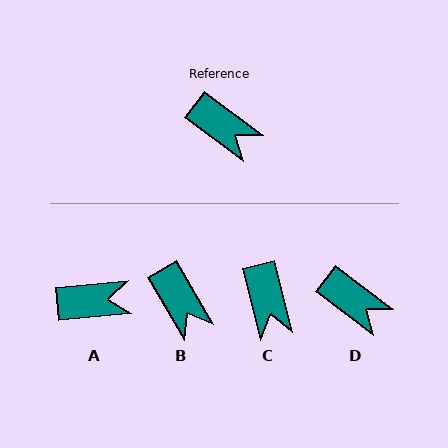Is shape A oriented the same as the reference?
No, it is off by about 43 degrees.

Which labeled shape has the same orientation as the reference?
D.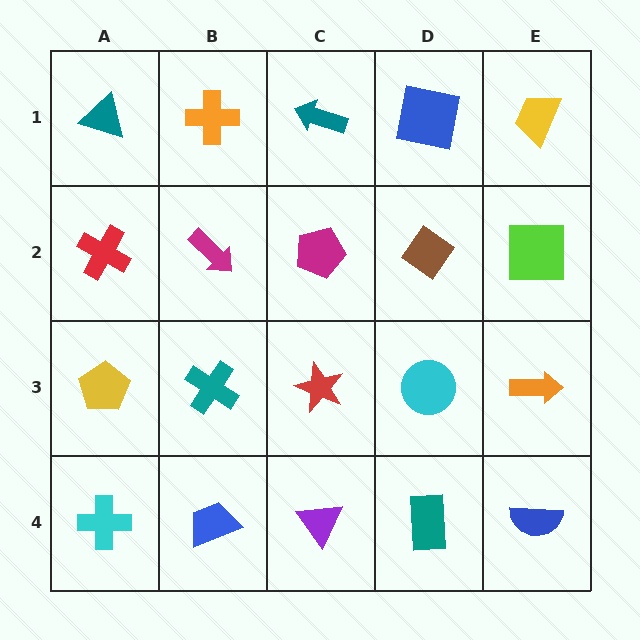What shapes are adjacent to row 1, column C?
A magenta pentagon (row 2, column C), an orange cross (row 1, column B), a blue square (row 1, column D).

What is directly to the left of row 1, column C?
An orange cross.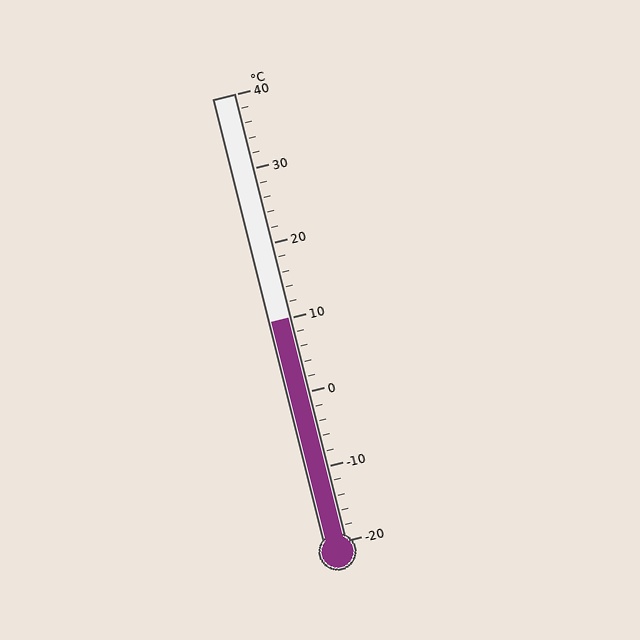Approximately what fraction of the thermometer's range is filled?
The thermometer is filled to approximately 50% of its range.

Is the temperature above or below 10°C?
The temperature is at 10°C.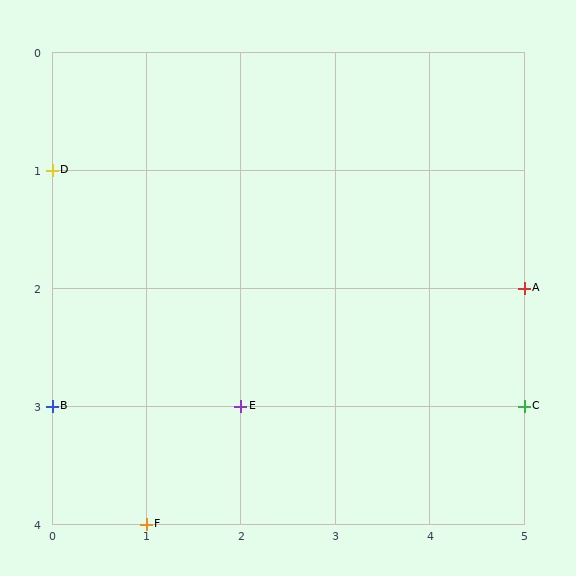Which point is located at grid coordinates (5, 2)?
Point A is at (5, 2).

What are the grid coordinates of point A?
Point A is at grid coordinates (5, 2).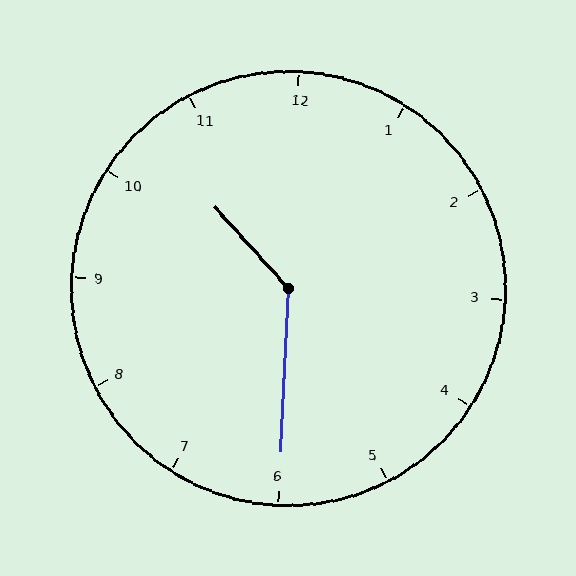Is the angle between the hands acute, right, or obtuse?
It is obtuse.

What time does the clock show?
10:30.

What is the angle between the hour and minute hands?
Approximately 135 degrees.